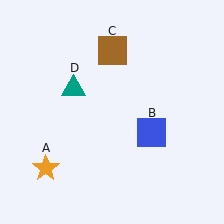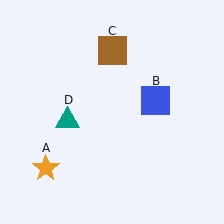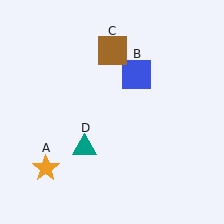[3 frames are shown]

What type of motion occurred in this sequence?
The blue square (object B), teal triangle (object D) rotated counterclockwise around the center of the scene.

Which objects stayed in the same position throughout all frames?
Orange star (object A) and brown square (object C) remained stationary.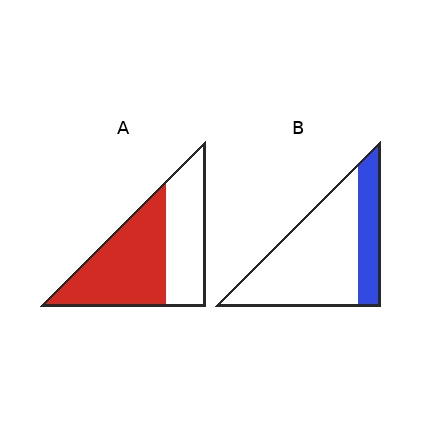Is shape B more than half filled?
No.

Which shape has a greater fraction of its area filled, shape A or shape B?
Shape A.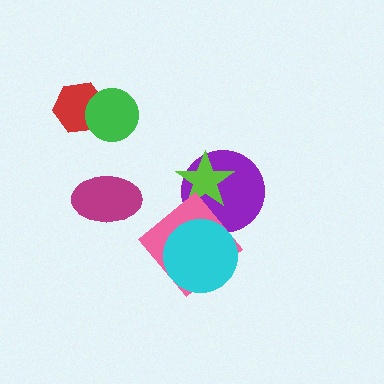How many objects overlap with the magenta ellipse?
0 objects overlap with the magenta ellipse.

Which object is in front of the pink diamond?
The cyan circle is in front of the pink diamond.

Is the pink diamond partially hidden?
Yes, it is partially covered by another shape.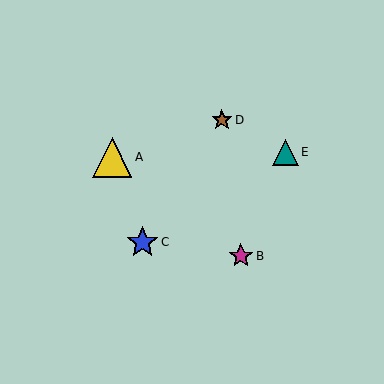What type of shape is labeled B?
Shape B is a magenta star.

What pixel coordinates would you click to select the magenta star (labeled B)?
Click at (241, 256) to select the magenta star B.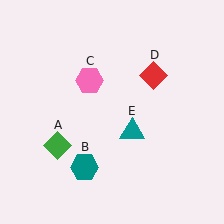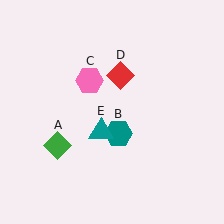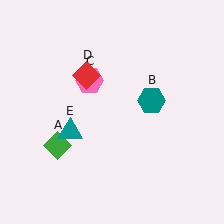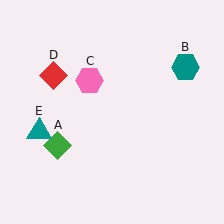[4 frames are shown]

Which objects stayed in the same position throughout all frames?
Green diamond (object A) and pink hexagon (object C) remained stationary.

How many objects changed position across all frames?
3 objects changed position: teal hexagon (object B), red diamond (object D), teal triangle (object E).